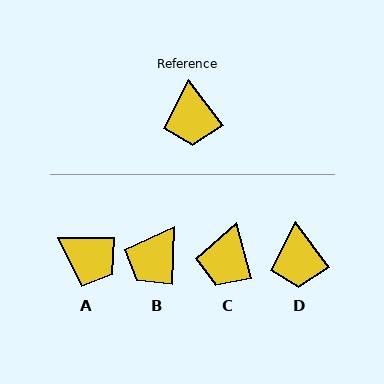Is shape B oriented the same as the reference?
No, it is off by about 38 degrees.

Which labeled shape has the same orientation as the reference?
D.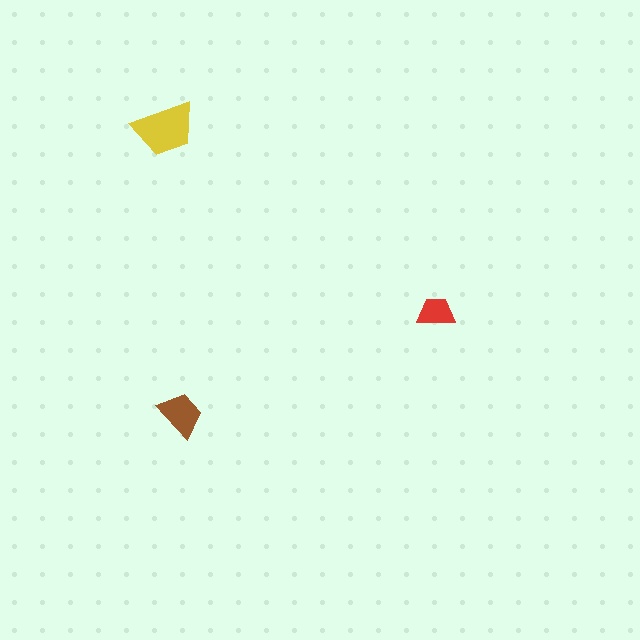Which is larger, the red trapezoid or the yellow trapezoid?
The yellow one.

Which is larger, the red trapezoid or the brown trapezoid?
The brown one.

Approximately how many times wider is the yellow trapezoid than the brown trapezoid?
About 1.5 times wider.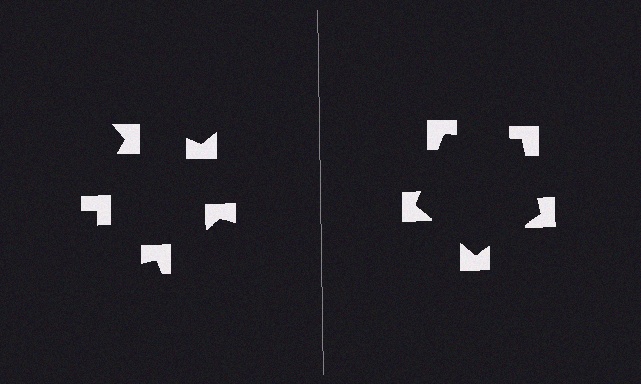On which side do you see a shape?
An illusory pentagon appears on the right side. On the left side the wedge cuts are rotated, so no coherent shape forms.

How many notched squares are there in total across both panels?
10 — 5 on each side.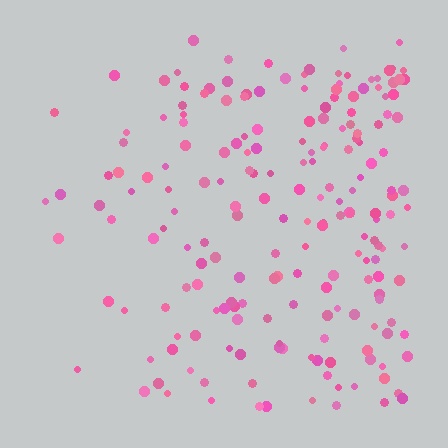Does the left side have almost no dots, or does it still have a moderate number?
Still a moderate number, just noticeably fewer than the right.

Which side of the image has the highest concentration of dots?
The right.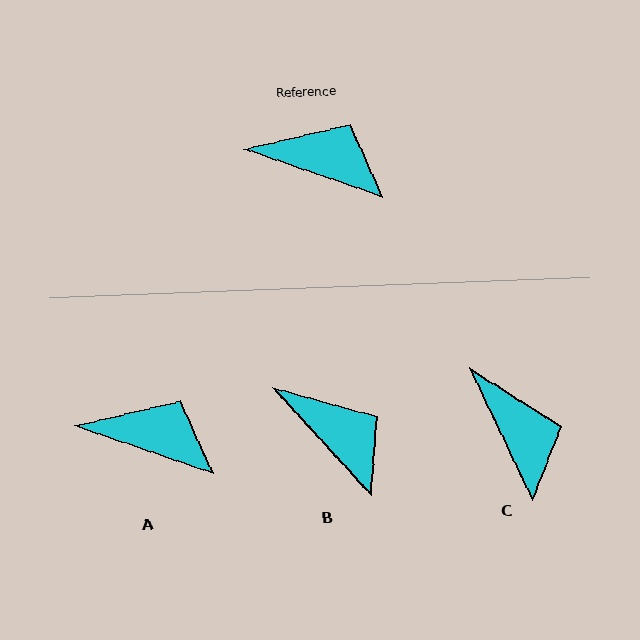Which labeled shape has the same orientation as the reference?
A.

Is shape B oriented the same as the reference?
No, it is off by about 28 degrees.